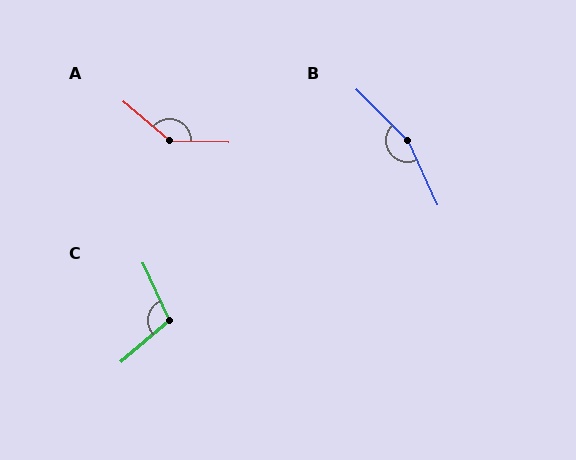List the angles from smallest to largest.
C (106°), A (142°), B (159°).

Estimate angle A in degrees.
Approximately 142 degrees.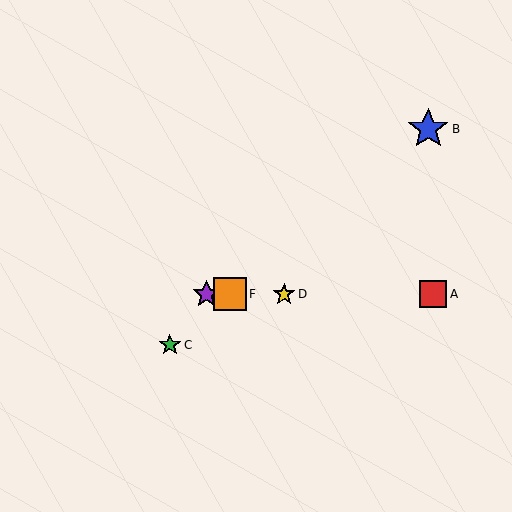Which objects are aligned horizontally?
Objects A, D, E, F are aligned horizontally.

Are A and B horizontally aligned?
No, A is at y≈294 and B is at y≈129.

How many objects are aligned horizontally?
4 objects (A, D, E, F) are aligned horizontally.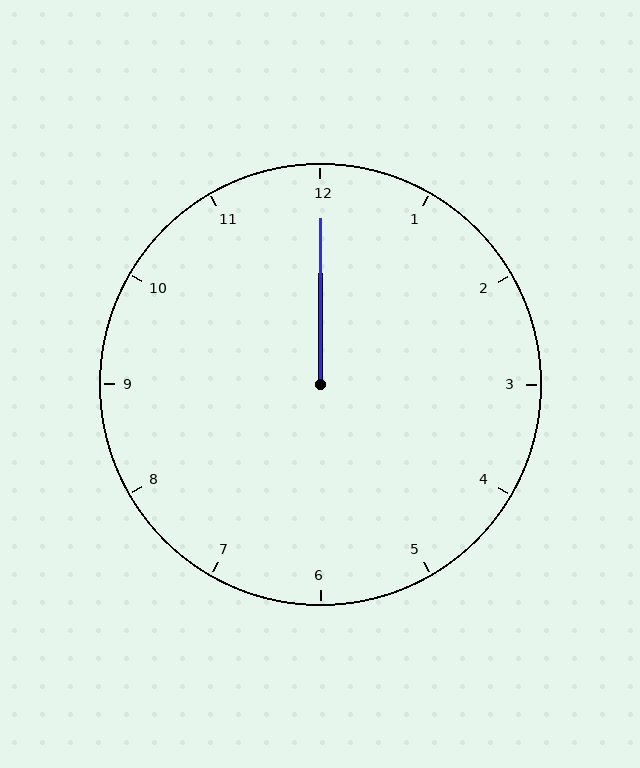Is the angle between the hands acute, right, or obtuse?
It is acute.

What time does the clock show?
12:00.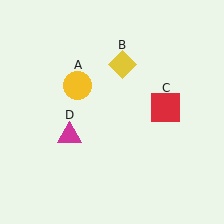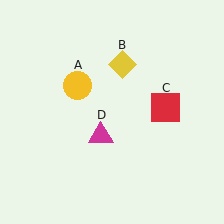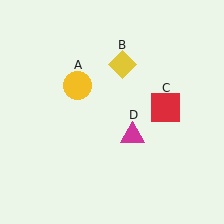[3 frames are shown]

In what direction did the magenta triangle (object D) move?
The magenta triangle (object D) moved right.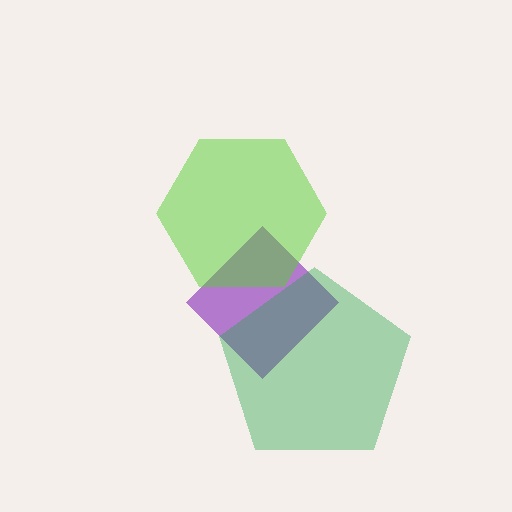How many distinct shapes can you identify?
There are 3 distinct shapes: a purple diamond, a green pentagon, a lime hexagon.